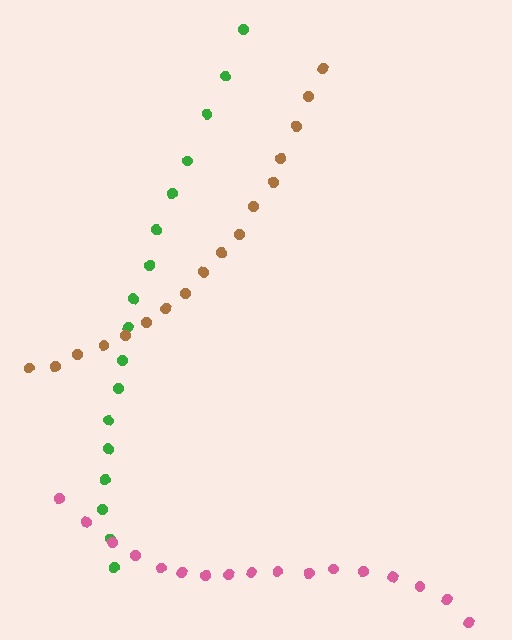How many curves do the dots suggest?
There are 3 distinct paths.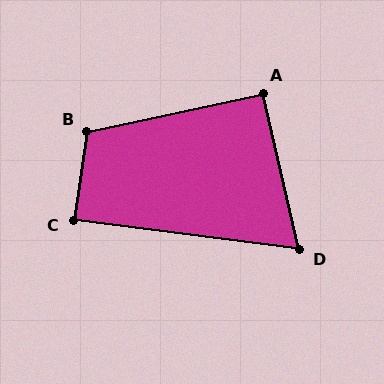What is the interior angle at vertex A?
Approximately 91 degrees (approximately right).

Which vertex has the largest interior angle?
B, at approximately 110 degrees.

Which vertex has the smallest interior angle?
D, at approximately 70 degrees.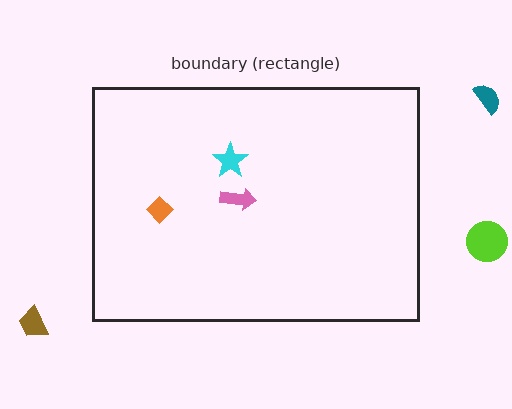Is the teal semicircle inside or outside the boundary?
Outside.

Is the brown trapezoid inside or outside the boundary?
Outside.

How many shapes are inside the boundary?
3 inside, 3 outside.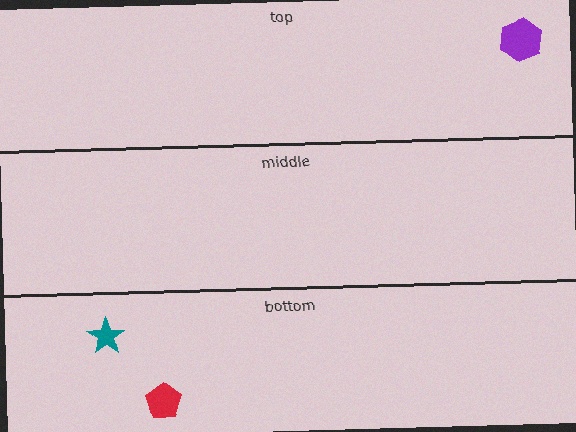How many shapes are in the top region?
1.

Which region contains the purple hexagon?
The top region.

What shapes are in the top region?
The purple hexagon.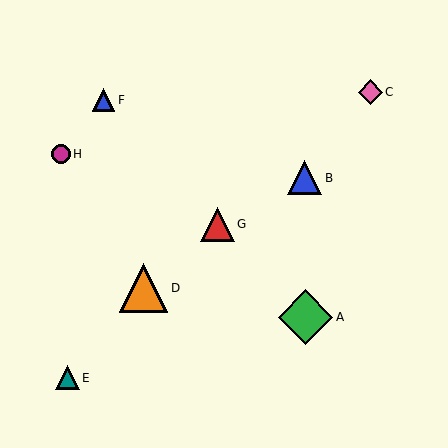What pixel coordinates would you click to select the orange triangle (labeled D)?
Click at (143, 288) to select the orange triangle D.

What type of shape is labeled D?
Shape D is an orange triangle.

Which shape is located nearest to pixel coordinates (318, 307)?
The green diamond (labeled A) at (305, 317) is nearest to that location.